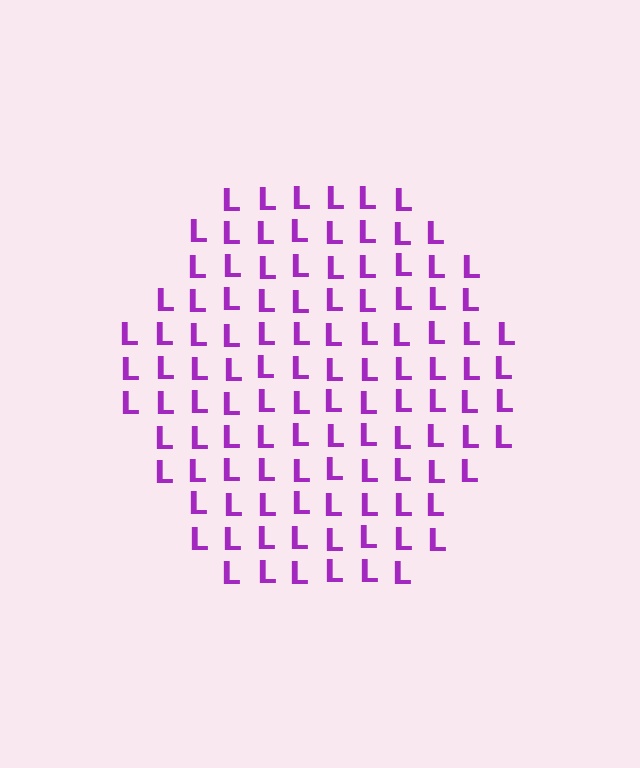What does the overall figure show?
The overall figure shows a hexagon.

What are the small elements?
The small elements are letter L's.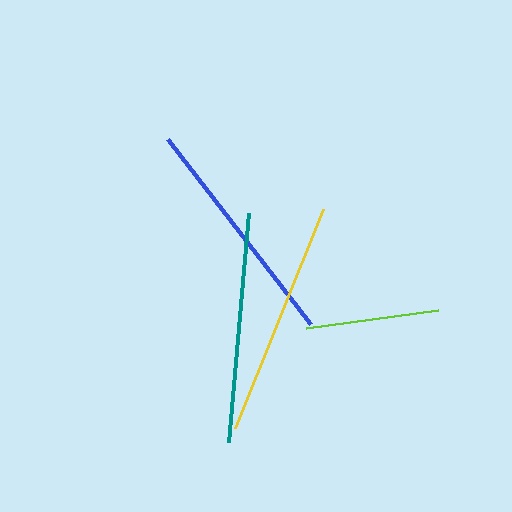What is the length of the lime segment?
The lime segment is approximately 133 pixels long.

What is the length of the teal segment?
The teal segment is approximately 230 pixels long.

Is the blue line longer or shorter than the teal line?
The blue line is longer than the teal line.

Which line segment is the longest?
The yellow line is the longest at approximately 236 pixels.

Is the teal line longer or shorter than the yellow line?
The yellow line is longer than the teal line.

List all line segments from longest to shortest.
From longest to shortest: yellow, blue, teal, lime.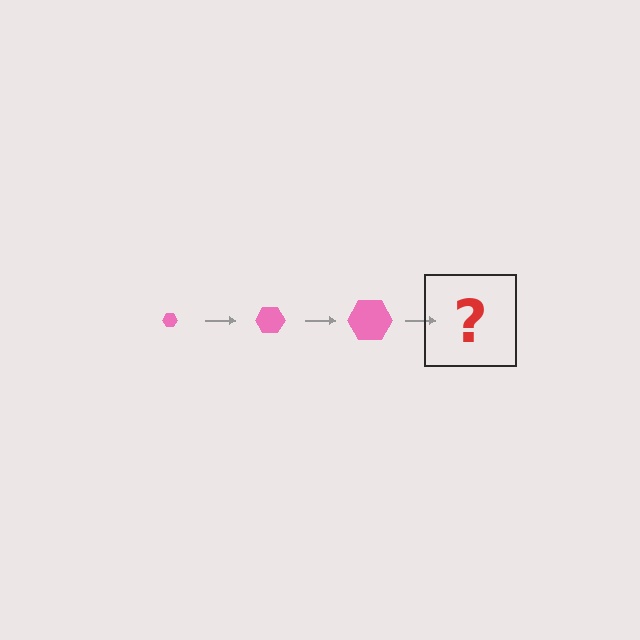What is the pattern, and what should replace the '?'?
The pattern is that the hexagon gets progressively larger each step. The '?' should be a pink hexagon, larger than the previous one.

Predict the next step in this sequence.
The next step is a pink hexagon, larger than the previous one.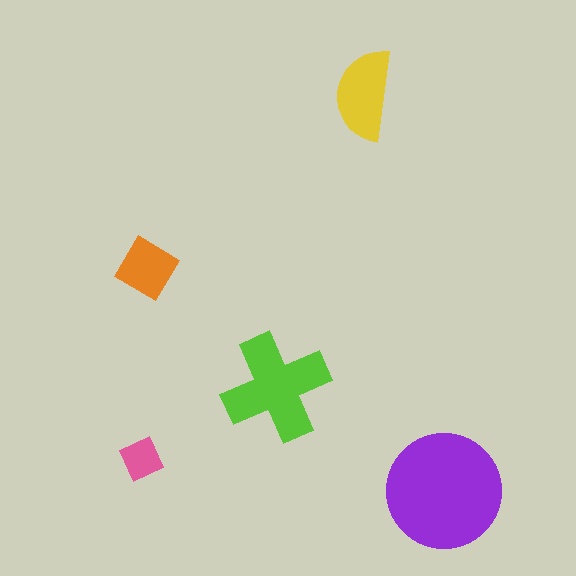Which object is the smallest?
The pink diamond.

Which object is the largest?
The purple circle.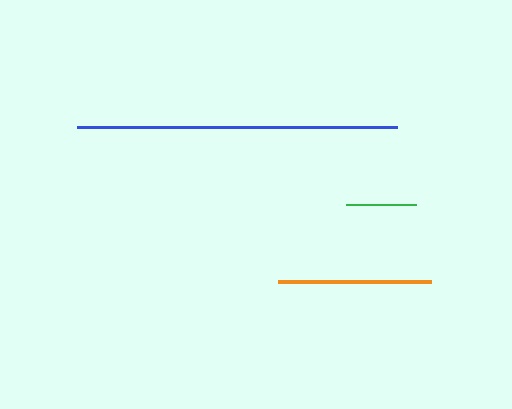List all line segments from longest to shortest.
From longest to shortest: blue, orange, green.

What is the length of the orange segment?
The orange segment is approximately 153 pixels long.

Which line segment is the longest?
The blue line is the longest at approximately 320 pixels.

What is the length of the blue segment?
The blue segment is approximately 320 pixels long.